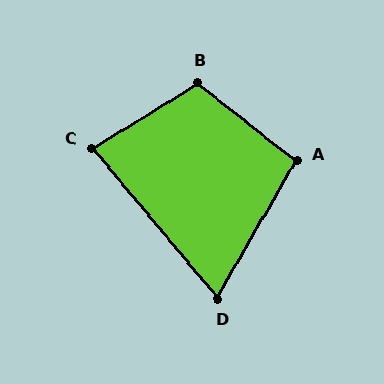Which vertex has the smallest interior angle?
D, at approximately 70 degrees.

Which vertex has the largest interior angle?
B, at approximately 110 degrees.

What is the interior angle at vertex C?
Approximately 82 degrees (acute).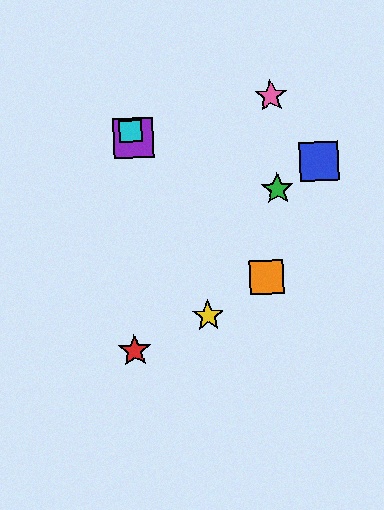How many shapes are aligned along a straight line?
3 shapes (the yellow star, the purple square, the cyan square) are aligned along a straight line.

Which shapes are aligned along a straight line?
The yellow star, the purple square, the cyan square are aligned along a straight line.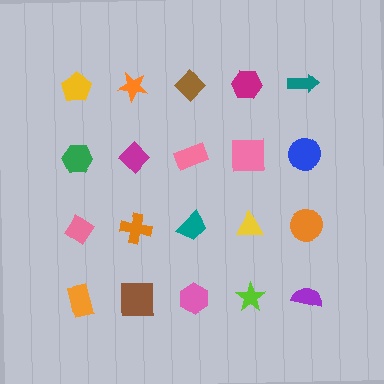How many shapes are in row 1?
5 shapes.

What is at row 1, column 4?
A magenta hexagon.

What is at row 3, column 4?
A yellow triangle.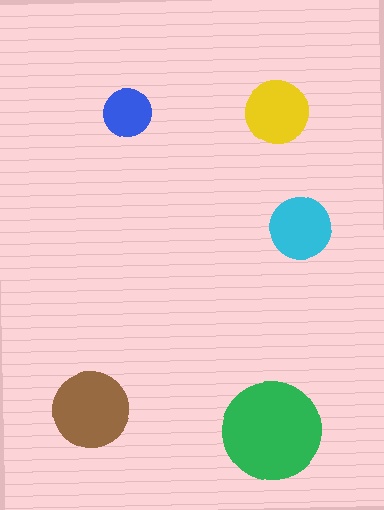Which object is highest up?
The blue circle is topmost.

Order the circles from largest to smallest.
the green one, the brown one, the yellow one, the cyan one, the blue one.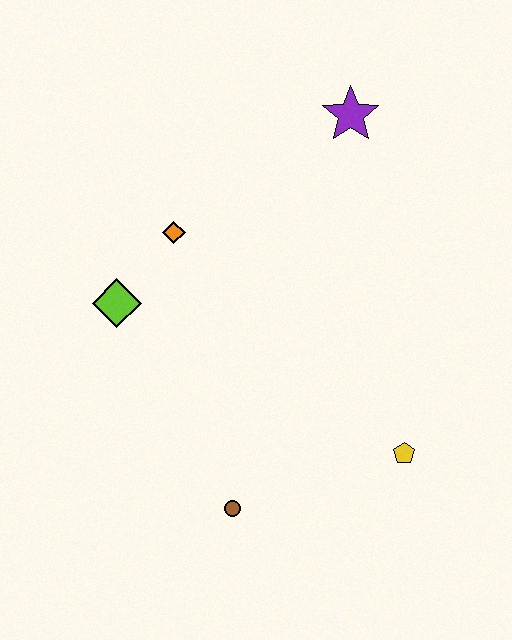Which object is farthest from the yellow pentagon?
The purple star is farthest from the yellow pentagon.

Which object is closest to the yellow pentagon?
The brown circle is closest to the yellow pentagon.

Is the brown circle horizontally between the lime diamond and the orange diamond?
No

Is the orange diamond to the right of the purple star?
No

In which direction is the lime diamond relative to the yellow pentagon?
The lime diamond is to the left of the yellow pentagon.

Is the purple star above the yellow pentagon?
Yes